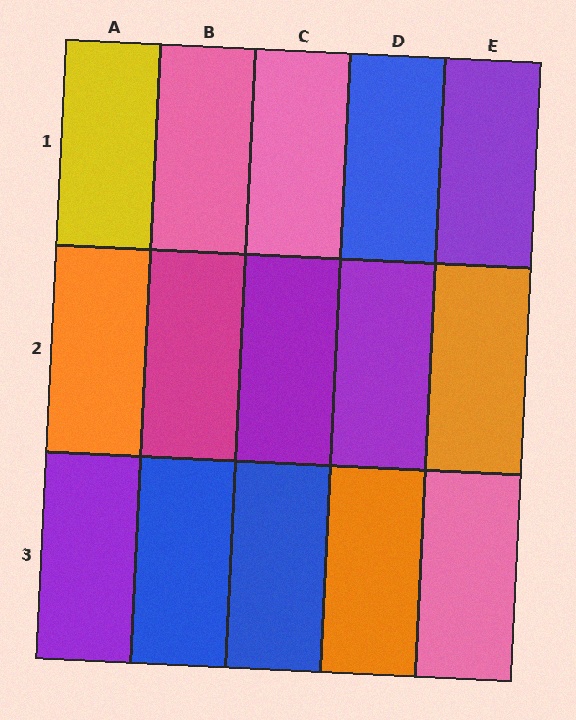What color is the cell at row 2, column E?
Orange.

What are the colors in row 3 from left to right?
Purple, blue, blue, orange, pink.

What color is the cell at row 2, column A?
Orange.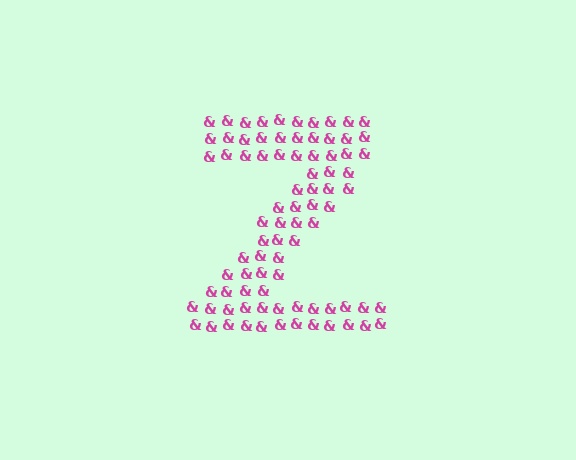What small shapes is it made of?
It is made of small ampersands.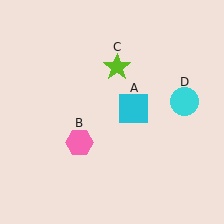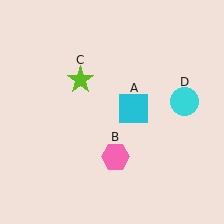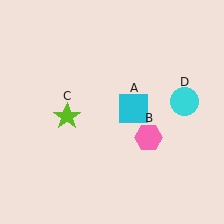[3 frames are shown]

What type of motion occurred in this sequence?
The pink hexagon (object B), lime star (object C) rotated counterclockwise around the center of the scene.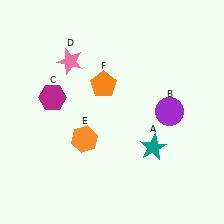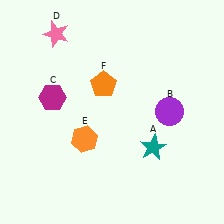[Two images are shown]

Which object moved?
The pink star (D) moved up.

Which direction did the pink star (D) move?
The pink star (D) moved up.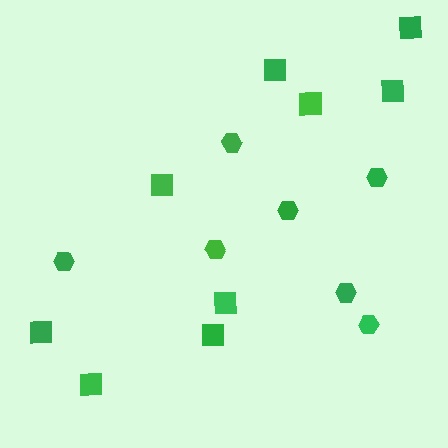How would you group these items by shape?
There are 2 groups: one group of hexagons (7) and one group of squares (9).